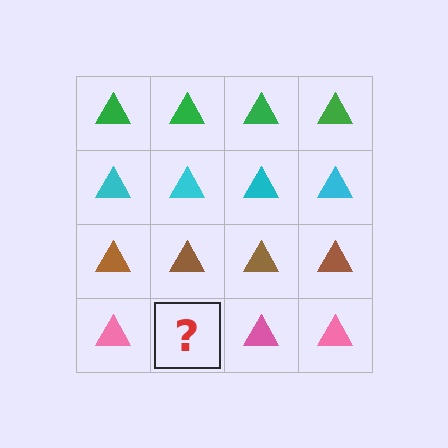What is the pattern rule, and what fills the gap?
The rule is that each row has a consistent color. The gap should be filled with a pink triangle.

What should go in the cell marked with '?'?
The missing cell should contain a pink triangle.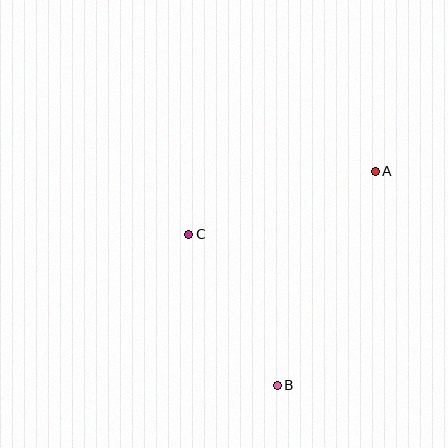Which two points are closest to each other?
Points B and C are closest to each other.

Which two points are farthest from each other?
Points A and B are farthest from each other.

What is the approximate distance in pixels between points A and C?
The distance between A and C is approximately 197 pixels.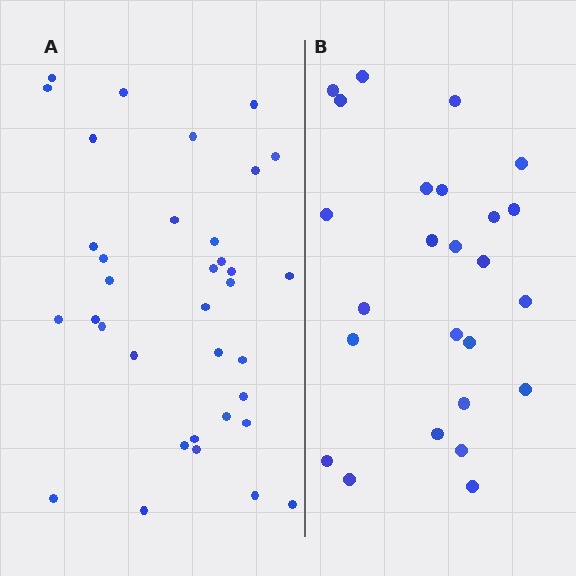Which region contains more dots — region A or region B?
Region A (the left region) has more dots.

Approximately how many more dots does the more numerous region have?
Region A has roughly 10 or so more dots than region B.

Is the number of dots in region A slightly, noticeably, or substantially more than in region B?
Region A has noticeably more, but not dramatically so. The ratio is roughly 1.4 to 1.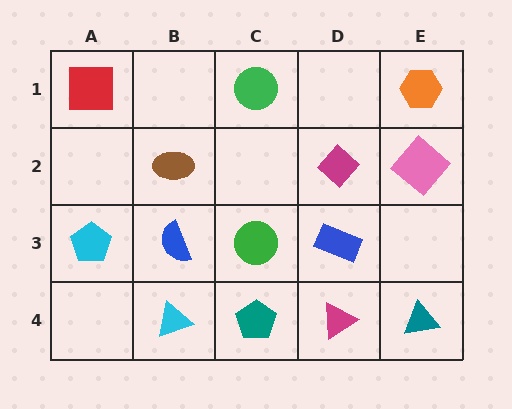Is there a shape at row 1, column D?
No, that cell is empty.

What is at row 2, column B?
A brown ellipse.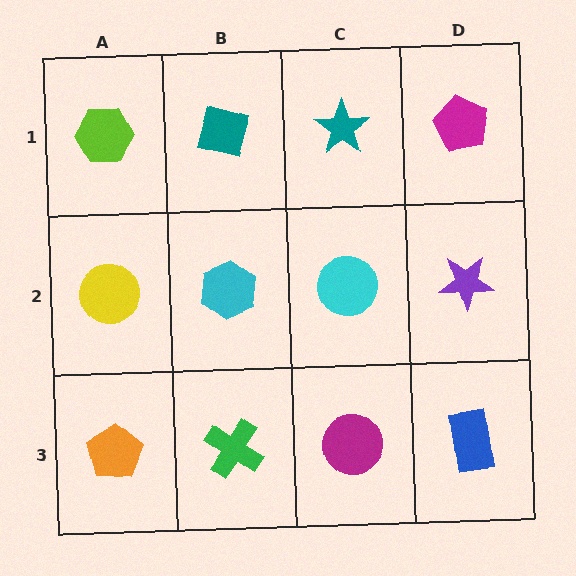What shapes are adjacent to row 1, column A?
A yellow circle (row 2, column A), a teal square (row 1, column B).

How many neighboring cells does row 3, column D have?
2.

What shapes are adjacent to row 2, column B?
A teal square (row 1, column B), a green cross (row 3, column B), a yellow circle (row 2, column A), a cyan circle (row 2, column C).